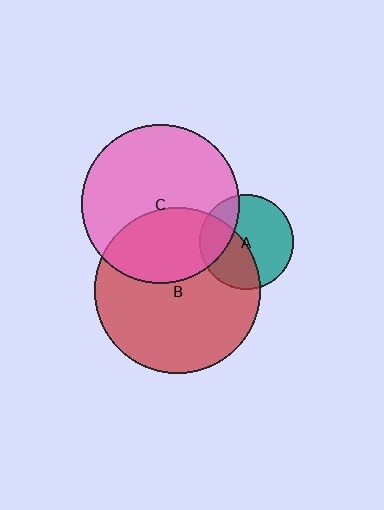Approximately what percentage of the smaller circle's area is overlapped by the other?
Approximately 25%.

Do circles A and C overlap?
Yes.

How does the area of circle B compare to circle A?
Approximately 3.1 times.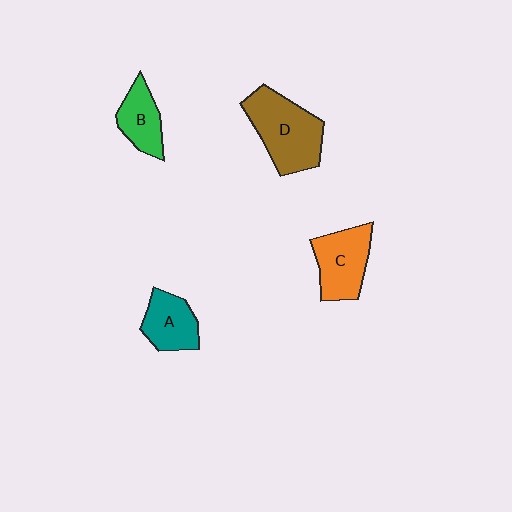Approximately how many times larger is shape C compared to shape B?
Approximately 1.4 times.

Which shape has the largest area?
Shape D (brown).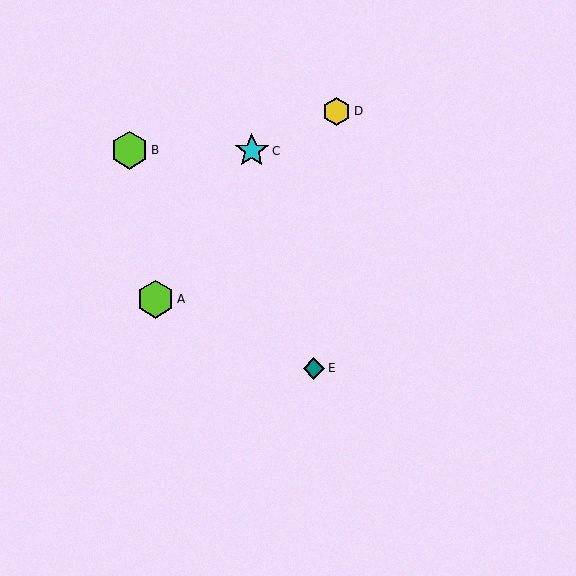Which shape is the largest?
The lime hexagon (labeled B) is the largest.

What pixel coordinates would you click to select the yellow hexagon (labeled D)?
Click at (337, 111) to select the yellow hexagon D.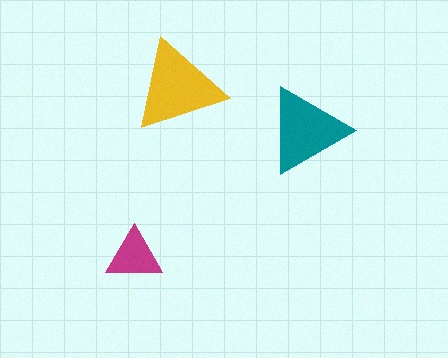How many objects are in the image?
There are 3 objects in the image.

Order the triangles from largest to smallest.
the yellow one, the teal one, the magenta one.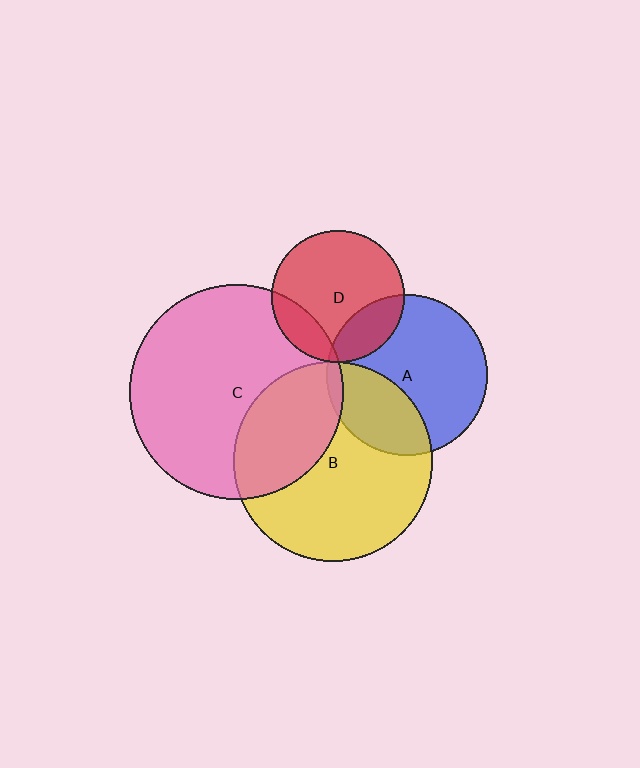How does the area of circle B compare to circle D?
Approximately 2.3 times.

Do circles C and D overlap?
Yes.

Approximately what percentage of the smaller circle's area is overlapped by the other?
Approximately 15%.